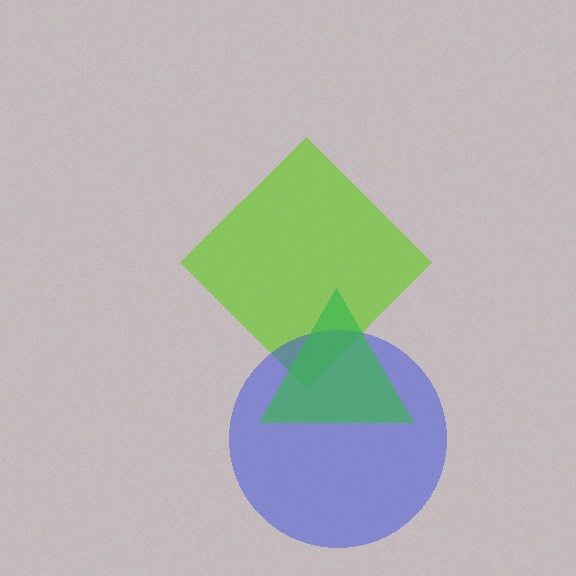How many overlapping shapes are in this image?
There are 3 overlapping shapes in the image.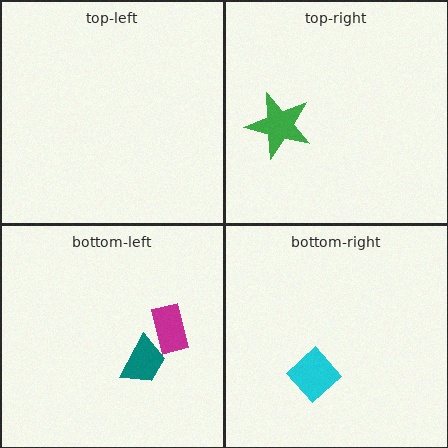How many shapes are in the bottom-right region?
1.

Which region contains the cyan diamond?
The bottom-right region.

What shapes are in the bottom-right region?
The cyan diamond.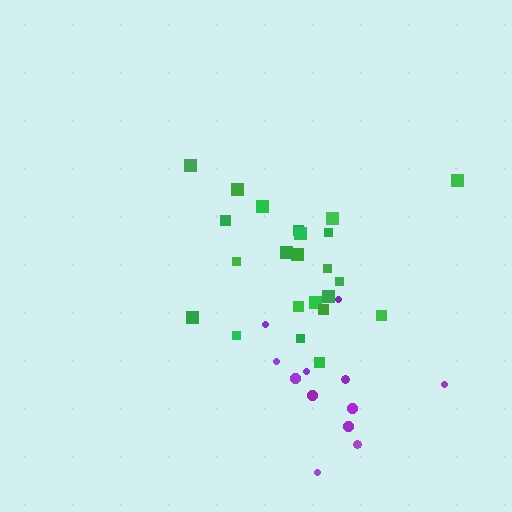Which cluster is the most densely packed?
Green.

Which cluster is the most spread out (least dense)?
Purple.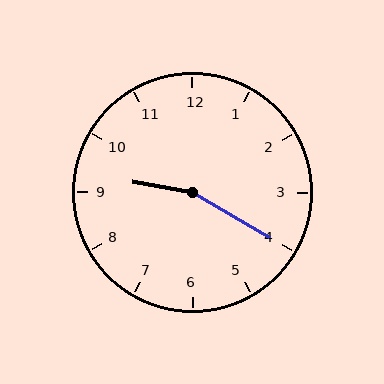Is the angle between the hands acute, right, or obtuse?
It is obtuse.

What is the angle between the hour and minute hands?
Approximately 160 degrees.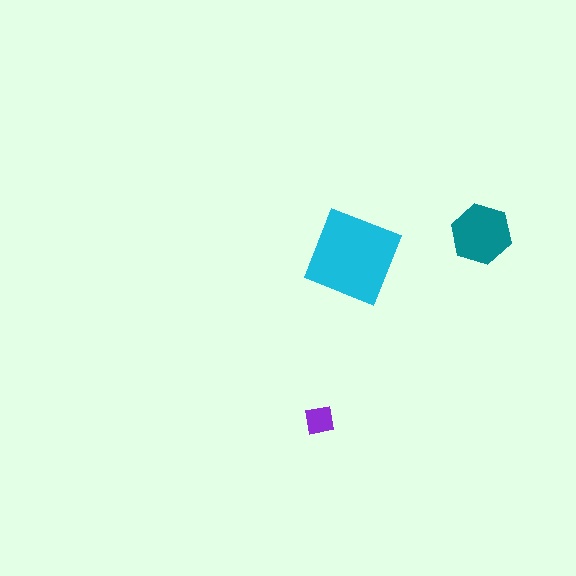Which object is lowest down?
The purple square is bottommost.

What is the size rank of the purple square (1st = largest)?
3rd.